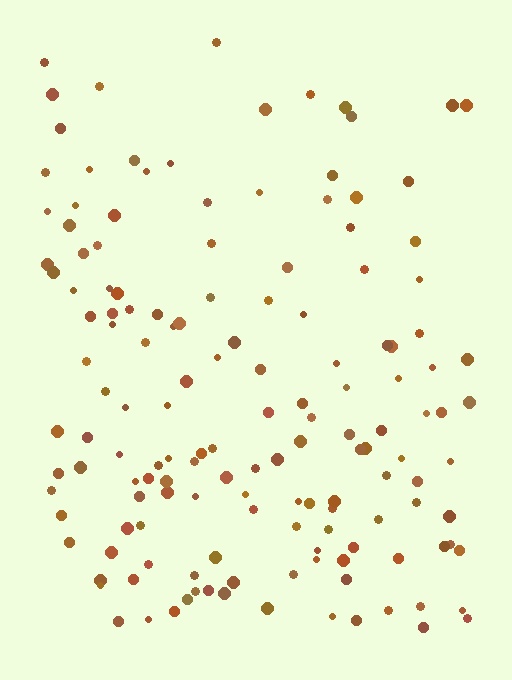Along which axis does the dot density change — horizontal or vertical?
Vertical.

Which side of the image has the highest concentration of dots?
The bottom.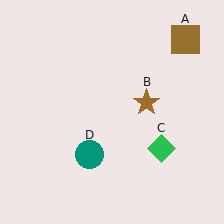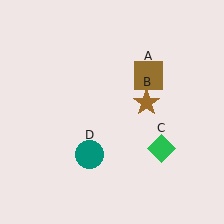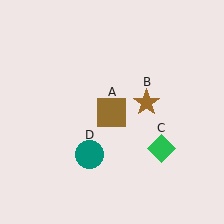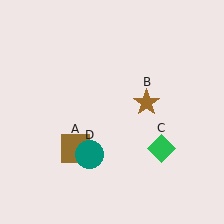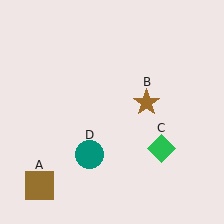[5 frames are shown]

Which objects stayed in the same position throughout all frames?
Brown star (object B) and green diamond (object C) and teal circle (object D) remained stationary.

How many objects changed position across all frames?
1 object changed position: brown square (object A).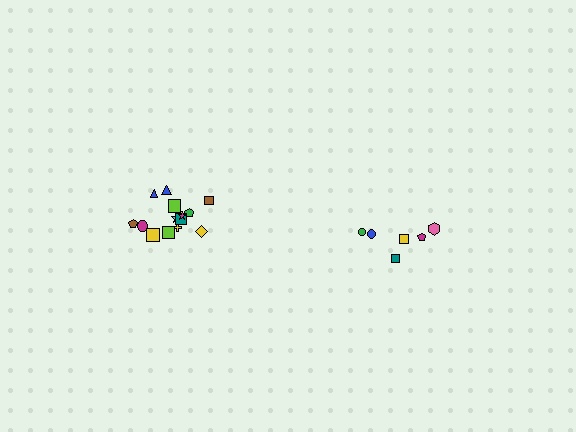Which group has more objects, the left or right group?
The left group.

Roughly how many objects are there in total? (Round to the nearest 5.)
Roughly 20 objects in total.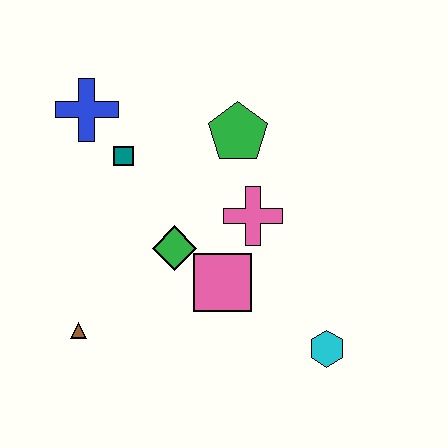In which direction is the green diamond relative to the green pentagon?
The green diamond is below the green pentagon.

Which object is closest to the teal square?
The blue cross is closest to the teal square.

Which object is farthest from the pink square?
The blue cross is farthest from the pink square.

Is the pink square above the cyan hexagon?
Yes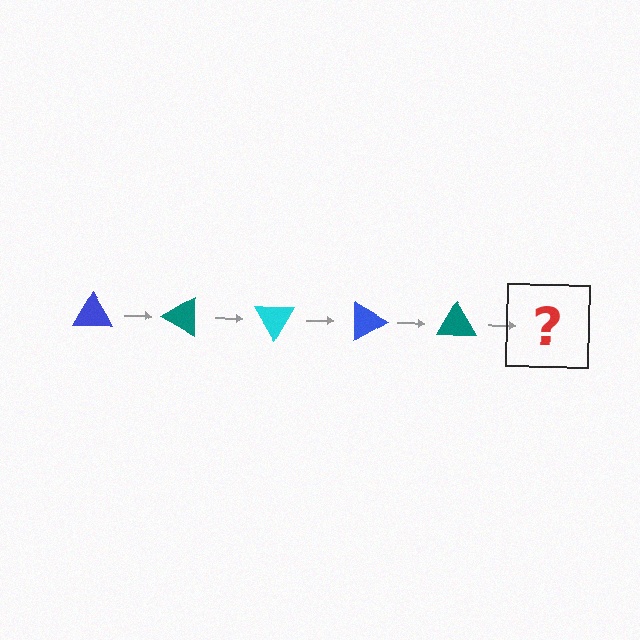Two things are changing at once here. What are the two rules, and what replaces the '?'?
The two rules are that it rotates 30 degrees each step and the color cycles through blue, teal, and cyan. The '?' should be a cyan triangle, rotated 150 degrees from the start.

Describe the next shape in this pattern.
It should be a cyan triangle, rotated 150 degrees from the start.